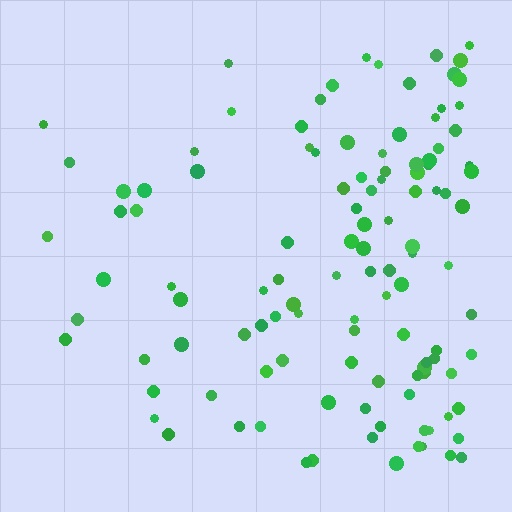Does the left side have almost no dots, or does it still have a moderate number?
Still a moderate number, just noticeably fewer than the right.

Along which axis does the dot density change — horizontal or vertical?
Horizontal.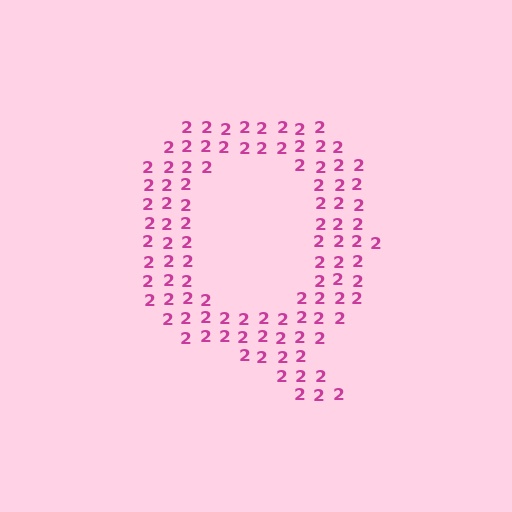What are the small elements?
The small elements are digit 2's.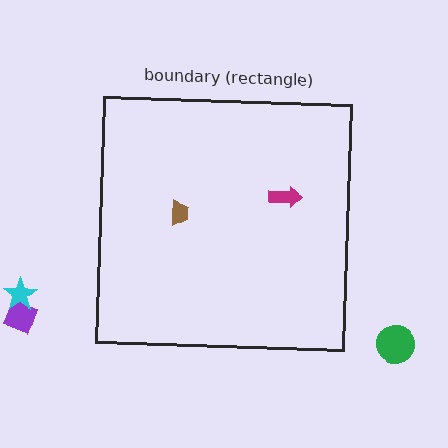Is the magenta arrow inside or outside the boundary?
Inside.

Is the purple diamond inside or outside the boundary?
Outside.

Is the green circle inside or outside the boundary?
Outside.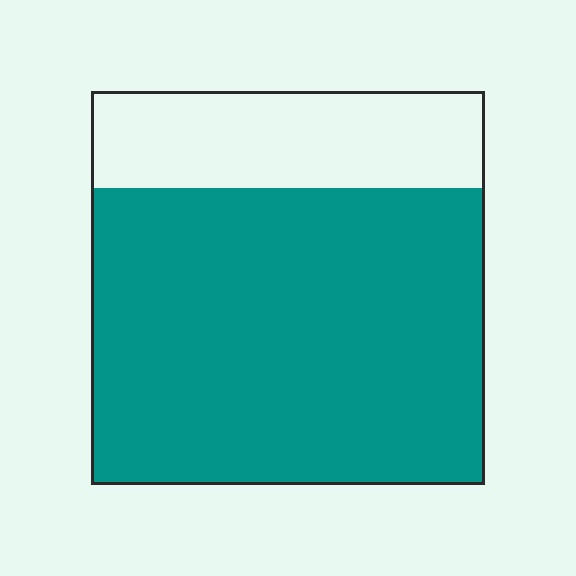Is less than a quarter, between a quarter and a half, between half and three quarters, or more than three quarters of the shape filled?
More than three quarters.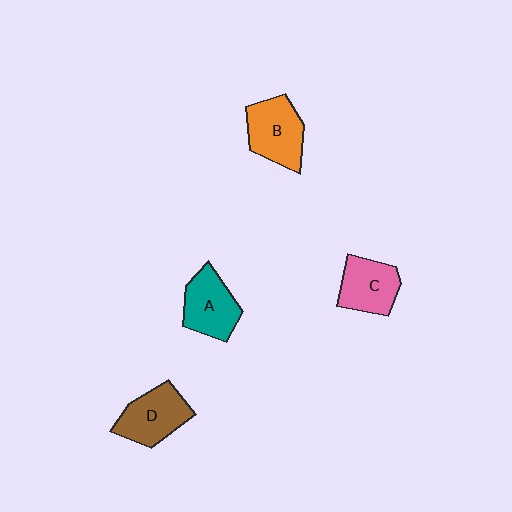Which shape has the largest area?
Shape B (orange).